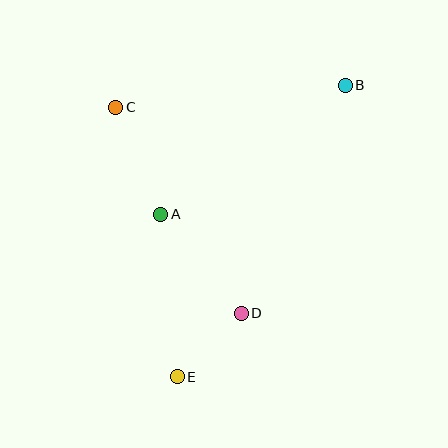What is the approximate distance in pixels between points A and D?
The distance between A and D is approximately 128 pixels.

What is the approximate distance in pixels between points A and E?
The distance between A and E is approximately 163 pixels.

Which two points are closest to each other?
Points D and E are closest to each other.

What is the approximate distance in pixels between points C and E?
The distance between C and E is approximately 276 pixels.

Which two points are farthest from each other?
Points B and E are farthest from each other.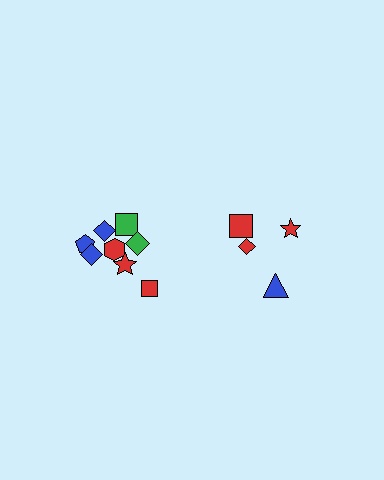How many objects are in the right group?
There are 4 objects.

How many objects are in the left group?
There are 8 objects.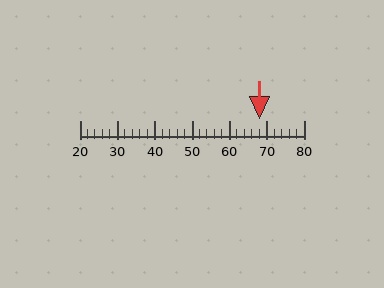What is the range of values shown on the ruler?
The ruler shows values from 20 to 80.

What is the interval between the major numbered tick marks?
The major tick marks are spaced 10 units apart.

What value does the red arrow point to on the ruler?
The red arrow points to approximately 68.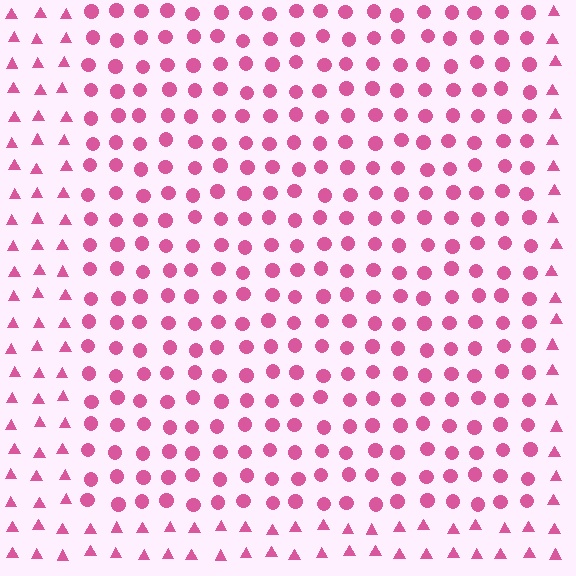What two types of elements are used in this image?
The image uses circles inside the rectangle region and triangles outside it.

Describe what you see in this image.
The image is filled with small pink elements arranged in a uniform grid. A rectangle-shaped region contains circles, while the surrounding area contains triangles. The boundary is defined purely by the change in element shape.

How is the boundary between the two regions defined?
The boundary is defined by a change in element shape: circles inside vs. triangles outside. All elements share the same color and spacing.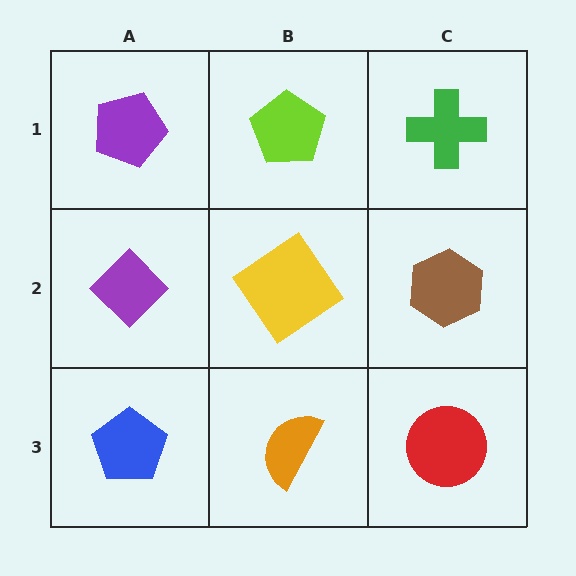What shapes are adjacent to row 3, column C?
A brown hexagon (row 2, column C), an orange semicircle (row 3, column B).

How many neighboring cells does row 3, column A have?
2.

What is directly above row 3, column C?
A brown hexagon.